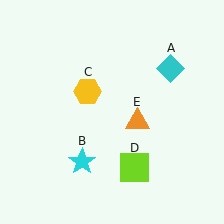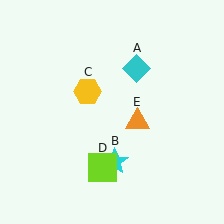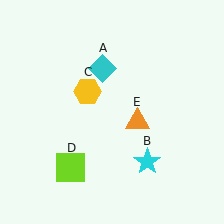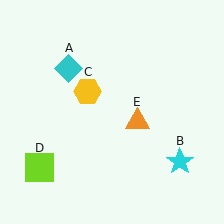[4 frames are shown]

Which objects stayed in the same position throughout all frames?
Yellow hexagon (object C) and orange triangle (object E) remained stationary.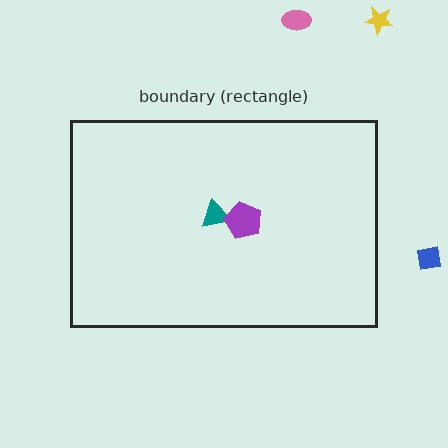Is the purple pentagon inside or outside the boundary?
Inside.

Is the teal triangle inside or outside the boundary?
Inside.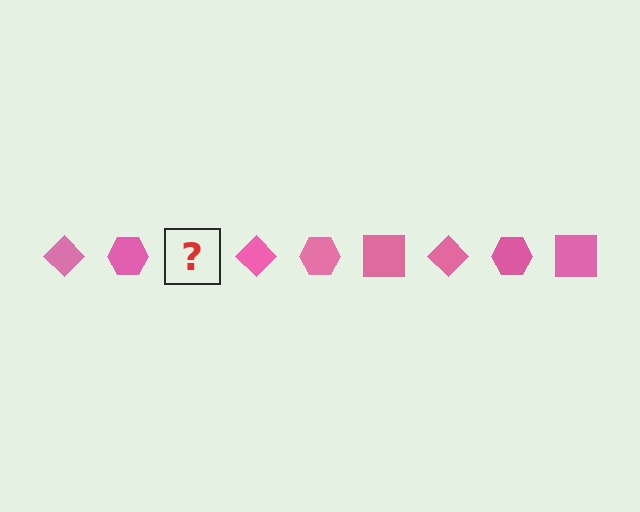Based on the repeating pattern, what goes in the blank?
The blank should be a pink square.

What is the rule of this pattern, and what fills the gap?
The rule is that the pattern cycles through diamond, hexagon, square shapes in pink. The gap should be filled with a pink square.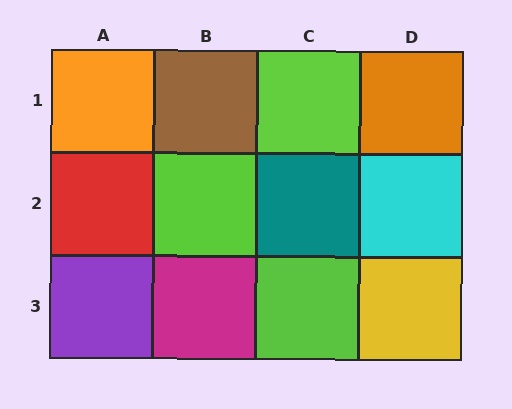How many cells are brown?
1 cell is brown.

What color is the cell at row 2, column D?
Cyan.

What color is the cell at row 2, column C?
Teal.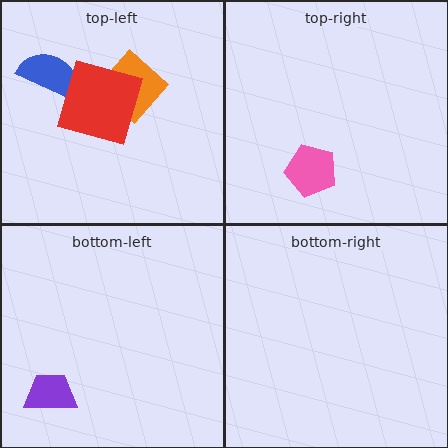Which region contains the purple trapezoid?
The bottom-left region.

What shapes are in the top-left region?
The blue semicircle, the orange diamond, the red square.